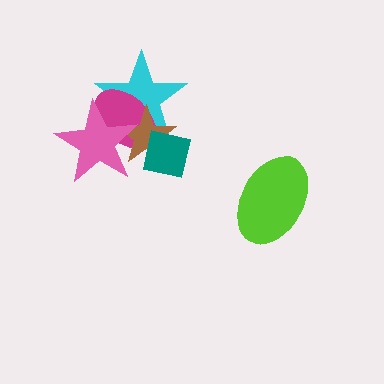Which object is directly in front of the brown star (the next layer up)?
The pink star is directly in front of the brown star.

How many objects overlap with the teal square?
3 objects overlap with the teal square.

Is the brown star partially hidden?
Yes, it is partially covered by another shape.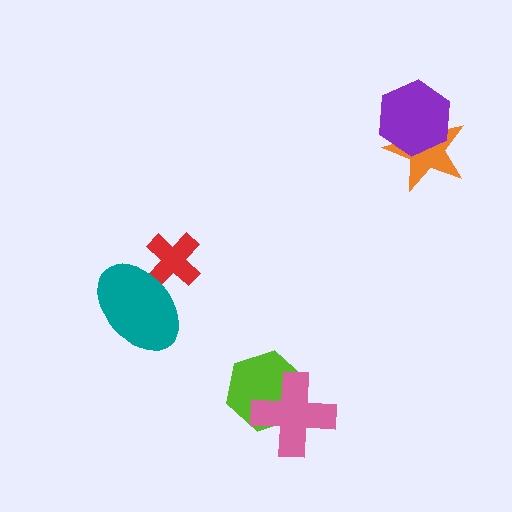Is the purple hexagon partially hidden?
No, no other shape covers it.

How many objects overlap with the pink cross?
1 object overlaps with the pink cross.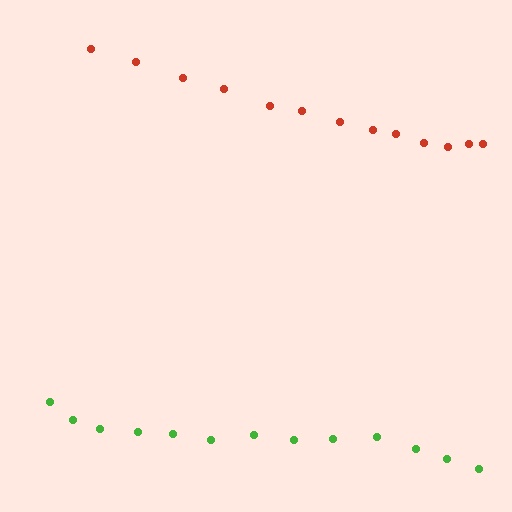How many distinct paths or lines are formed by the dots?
There are 2 distinct paths.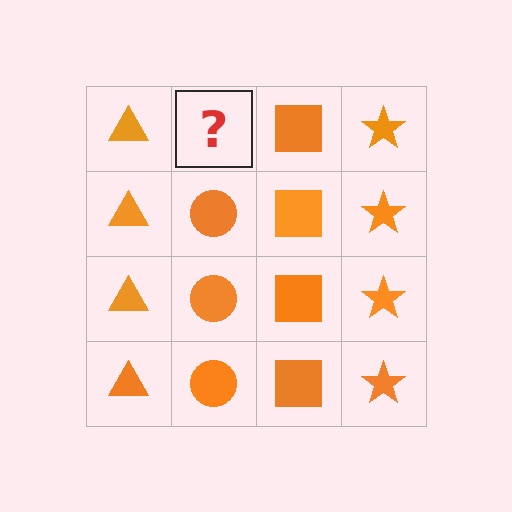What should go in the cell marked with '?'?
The missing cell should contain an orange circle.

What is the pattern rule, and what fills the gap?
The rule is that each column has a consistent shape. The gap should be filled with an orange circle.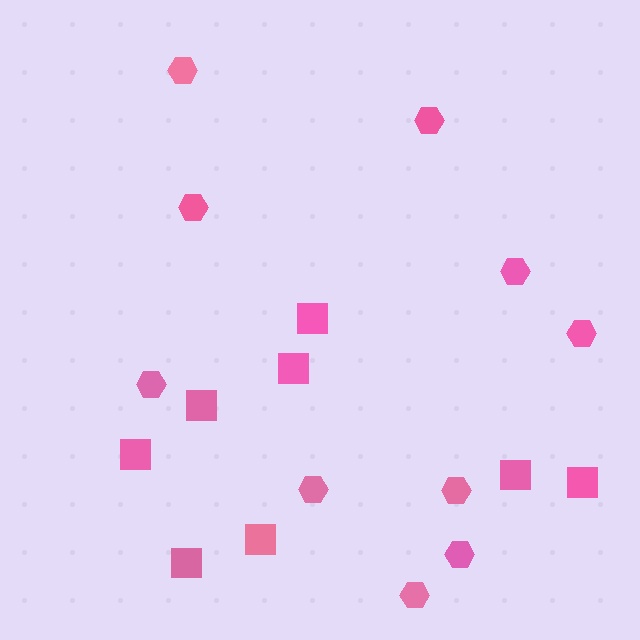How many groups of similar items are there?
There are 2 groups: one group of squares (8) and one group of hexagons (10).